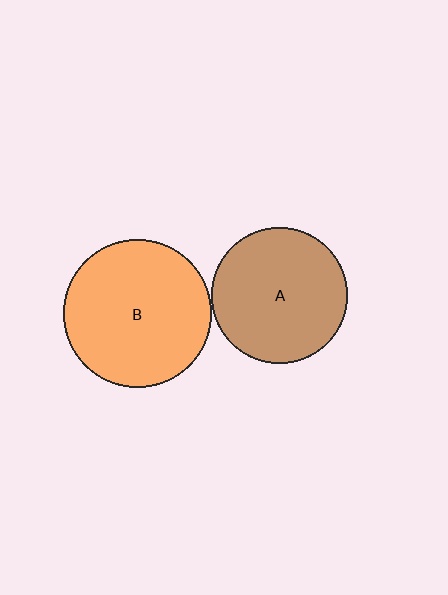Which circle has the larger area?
Circle B (orange).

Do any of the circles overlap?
No, none of the circles overlap.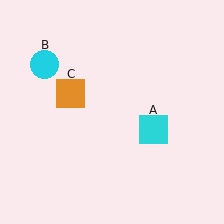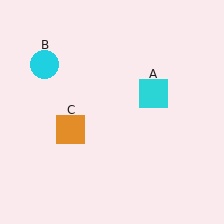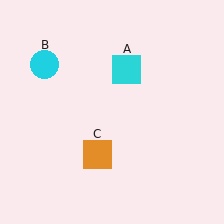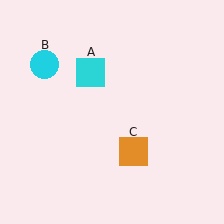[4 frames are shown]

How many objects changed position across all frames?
2 objects changed position: cyan square (object A), orange square (object C).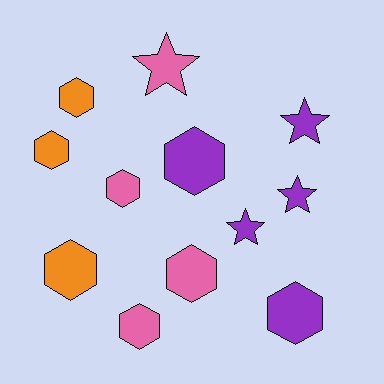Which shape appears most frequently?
Hexagon, with 8 objects.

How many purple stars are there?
There are 3 purple stars.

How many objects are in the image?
There are 12 objects.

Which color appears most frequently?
Purple, with 5 objects.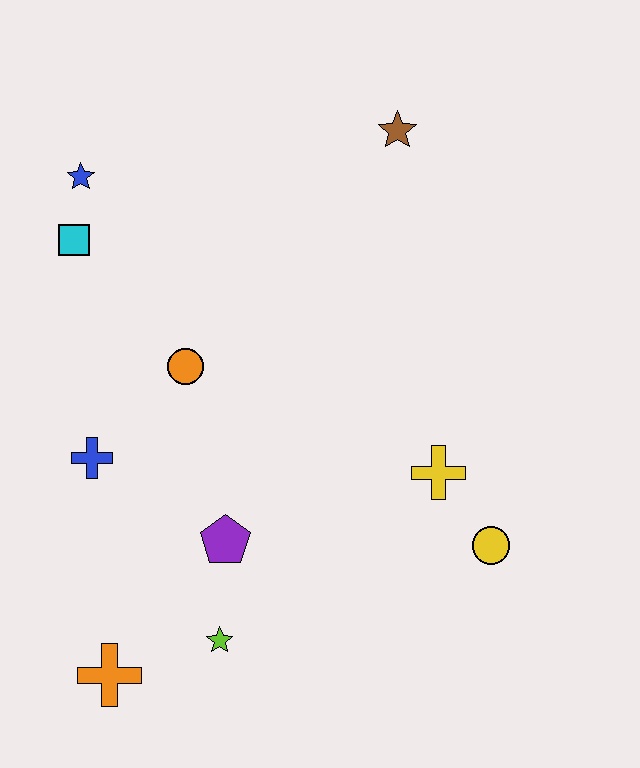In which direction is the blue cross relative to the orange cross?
The blue cross is above the orange cross.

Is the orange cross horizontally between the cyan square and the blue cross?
No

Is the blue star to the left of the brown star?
Yes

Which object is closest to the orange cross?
The lime star is closest to the orange cross.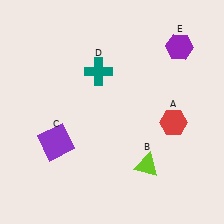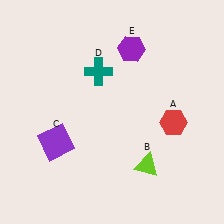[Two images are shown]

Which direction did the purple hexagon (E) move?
The purple hexagon (E) moved left.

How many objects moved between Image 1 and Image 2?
1 object moved between the two images.